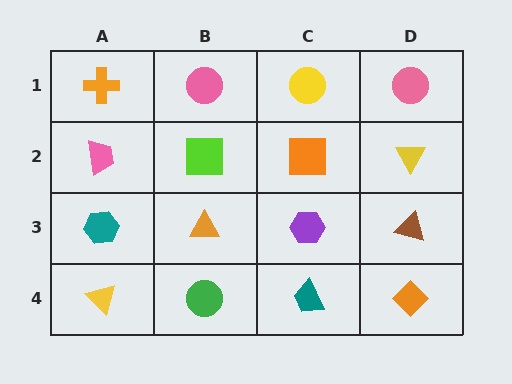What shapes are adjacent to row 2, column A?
An orange cross (row 1, column A), a teal hexagon (row 3, column A), a lime square (row 2, column B).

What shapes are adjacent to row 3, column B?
A lime square (row 2, column B), a green circle (row 4, column B), a teal hexagon (row 3, column A), a purple hexagon (row 3, column C).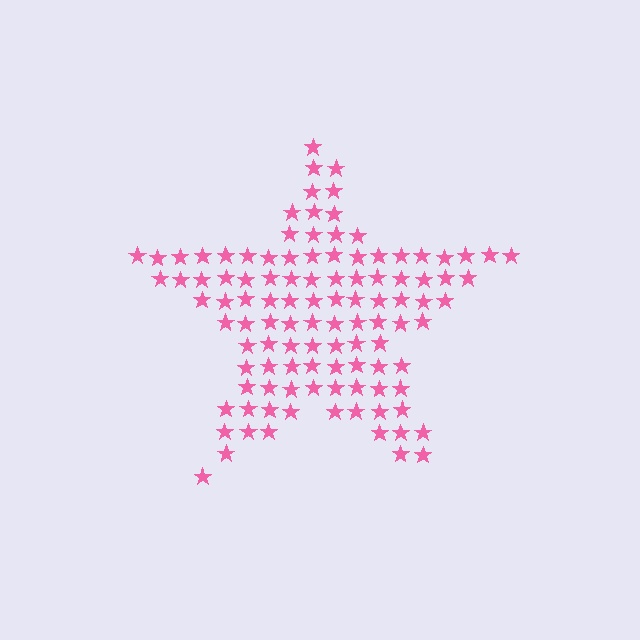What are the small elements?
The small elements are stars.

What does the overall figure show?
The overall figure shows a star.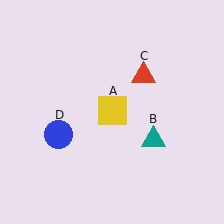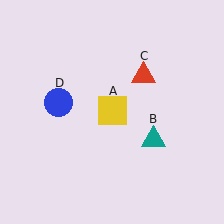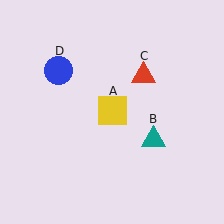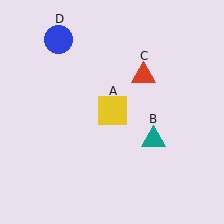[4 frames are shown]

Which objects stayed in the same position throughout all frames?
Yellow square (object A) and teal triangle (object B) and red triangle (object C) remained stationary.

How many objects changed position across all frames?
1 object changed position: blue circle (object D).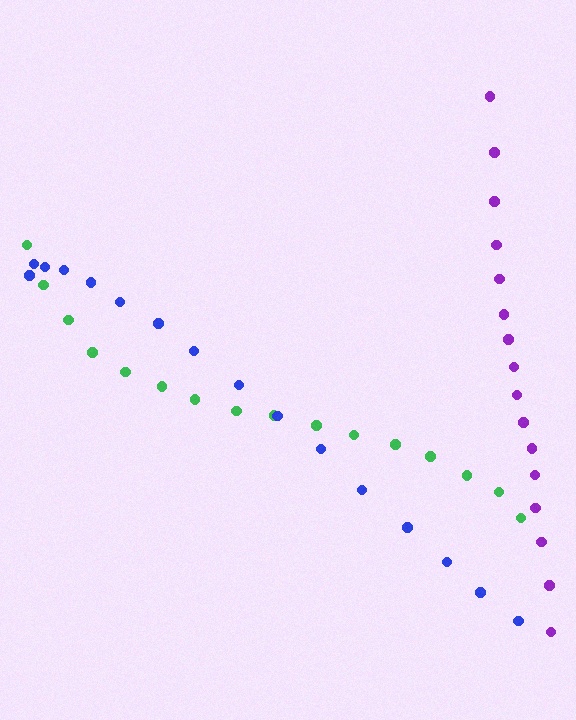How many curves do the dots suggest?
There are 3 distinct paths.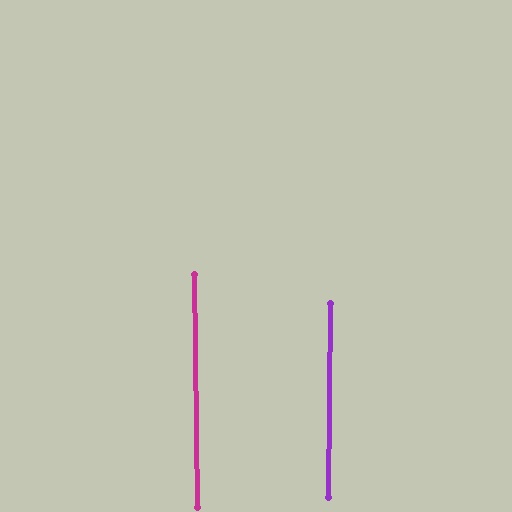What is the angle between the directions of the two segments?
Approximately 1 degree.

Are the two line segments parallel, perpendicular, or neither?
Parallel — their directions differ by only 1.5°.